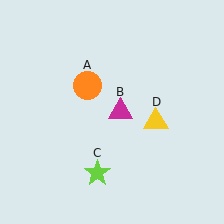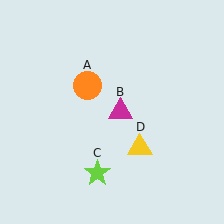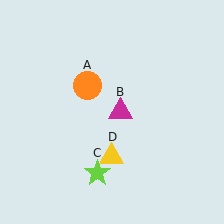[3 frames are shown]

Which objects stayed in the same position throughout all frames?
Orange circle (object A) and magenta triangle (object B) and lime star (object C) remained stationary.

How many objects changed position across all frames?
1 object changed position: yellow triangle (object D).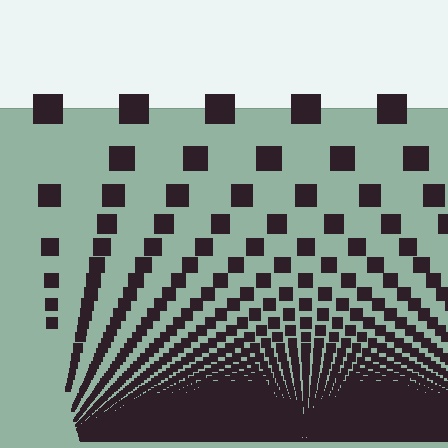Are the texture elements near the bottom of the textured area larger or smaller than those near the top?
Smaller. The gradient is inverted — elements near the bottom are smaller and denser.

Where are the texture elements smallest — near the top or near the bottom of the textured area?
Near the bottom.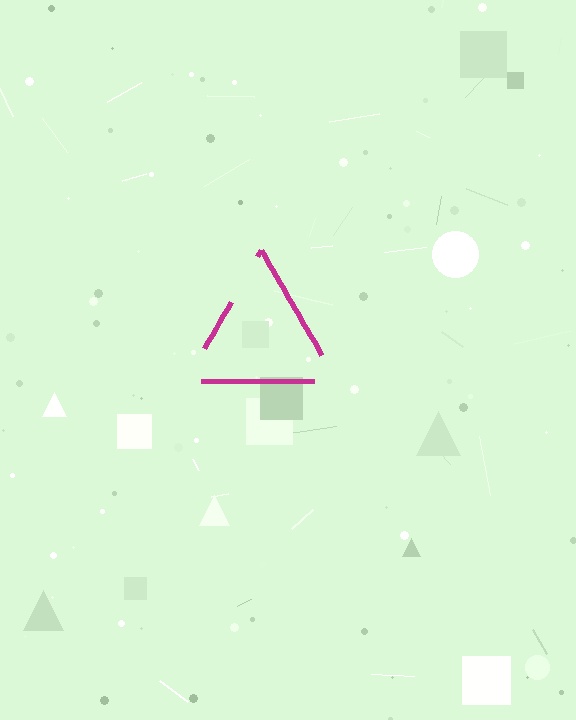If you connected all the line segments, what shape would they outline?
They would outline a triangle.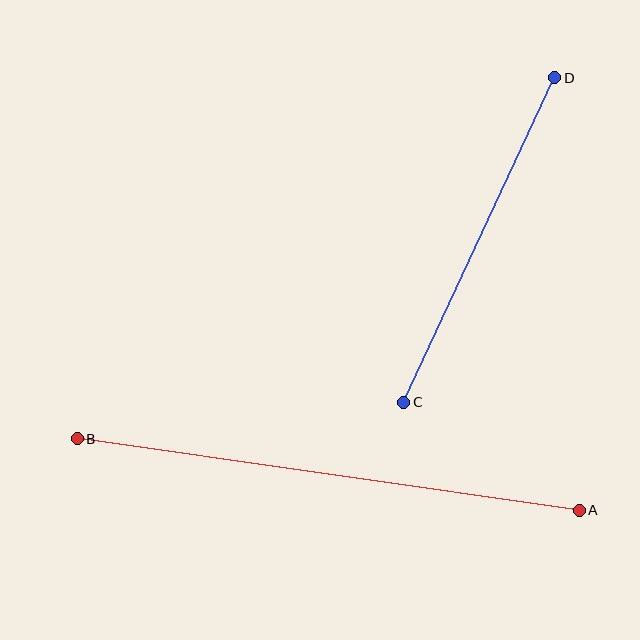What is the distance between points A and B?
The distance is approximately 507 pixels.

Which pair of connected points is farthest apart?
Points A and B are farthest apart.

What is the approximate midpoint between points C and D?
The midpoint is at approximately (479, 240) pixels.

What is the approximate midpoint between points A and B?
The midpoint is at approximately (328, 475) pixels.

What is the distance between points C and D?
The distance is approximately 358 pixels.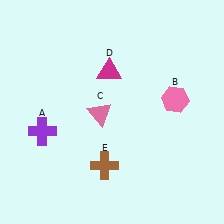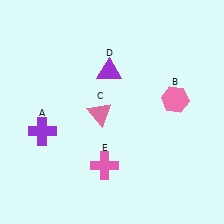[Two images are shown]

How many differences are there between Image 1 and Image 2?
There are 2 differences between the two images.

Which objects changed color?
D changed from magenta to purple. E changed from brown to pink.